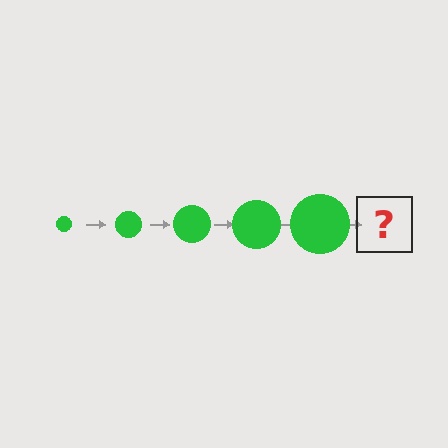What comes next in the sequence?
The next element should be a green circle, larger than the previous one.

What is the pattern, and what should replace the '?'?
The pattern is that the circle gets progressively larger each step. The '?' should be a green circle, larger than the previous one.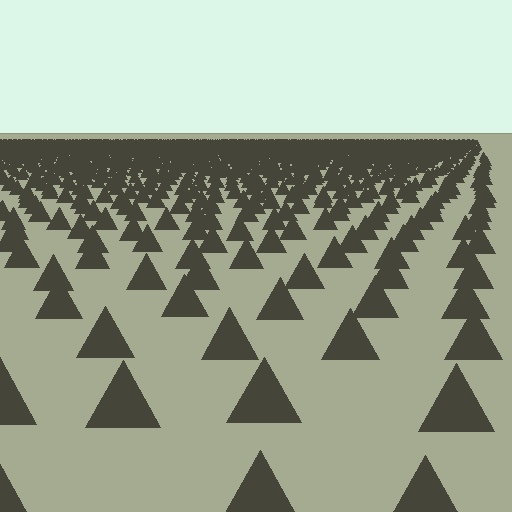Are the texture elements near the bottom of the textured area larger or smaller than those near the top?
Larger. Near the bottom, elements are closer to the viewer and appear at a bigger on-screen size.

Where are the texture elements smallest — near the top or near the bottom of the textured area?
Near the top.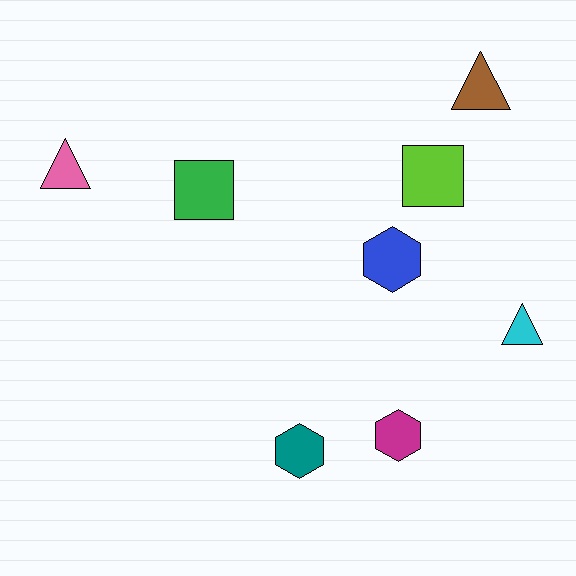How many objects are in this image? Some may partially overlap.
There are 8 objects.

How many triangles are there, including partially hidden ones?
There are 3 triangles.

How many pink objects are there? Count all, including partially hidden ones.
There is 1 pink object.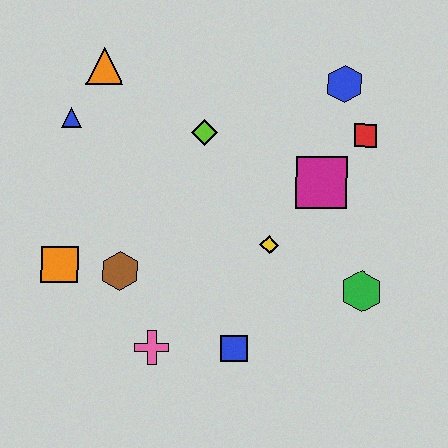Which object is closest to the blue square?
The pink cross is closest to the blue square.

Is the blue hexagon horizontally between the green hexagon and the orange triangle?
Yes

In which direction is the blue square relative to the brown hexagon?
The blue square is to the right of the brown hexagon.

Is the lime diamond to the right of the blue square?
No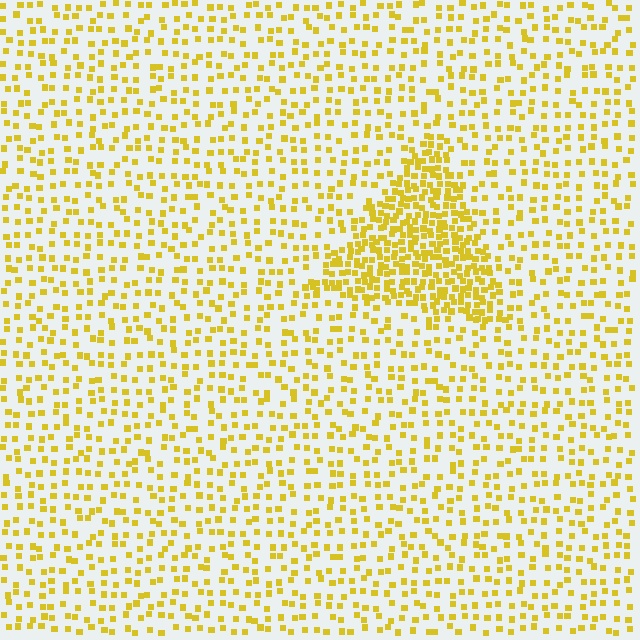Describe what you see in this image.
The image contains small yellow elements arranged at two different densities. A triangle-shaped region is visible where the elements are more densely packed than the surrounding area.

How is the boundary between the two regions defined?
The boundary is defined by a change in element density (approximately 2.6x ratio). All elements are the same color, size, and shape.